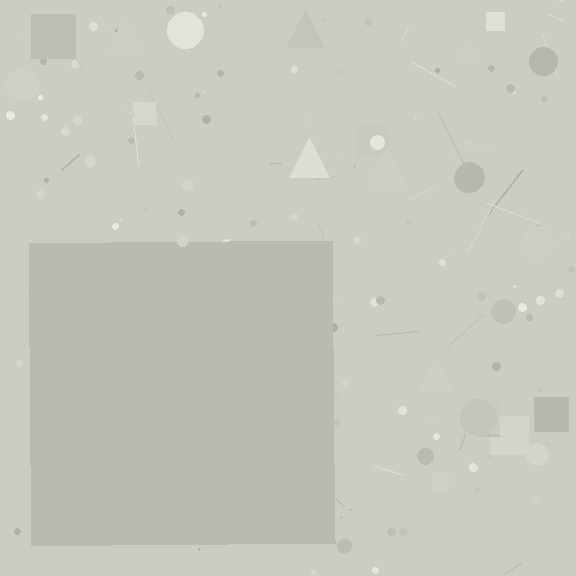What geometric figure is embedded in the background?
A square is embedded in the background.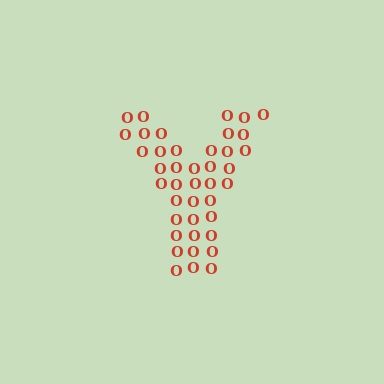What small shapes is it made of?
It is made of small letter O's.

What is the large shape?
The large shape is the letter Y.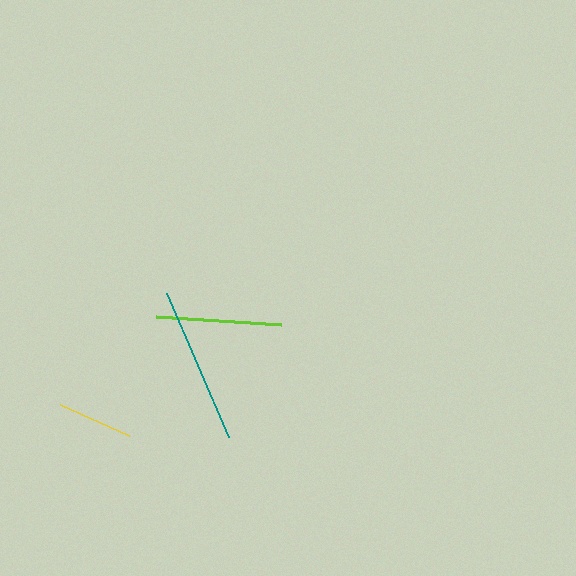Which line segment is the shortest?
The yellow line is the shortest at approximately 76 pixels.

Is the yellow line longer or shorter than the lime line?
The lime line is longer than the yellow line.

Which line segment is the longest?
The teal line is the longest at approximately 156 pixels.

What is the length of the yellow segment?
The yellow segment is approximately 76 pixels long.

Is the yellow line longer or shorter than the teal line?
The teal line is longer than the yellow line.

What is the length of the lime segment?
The lime segment is approximately 125 pixels long.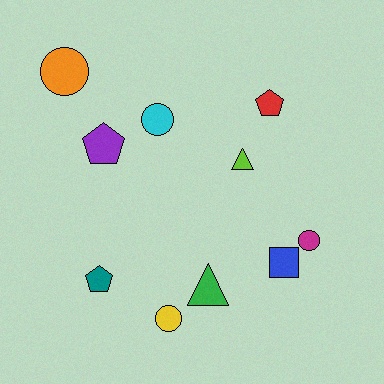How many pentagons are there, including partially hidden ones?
There are 3 pentagons.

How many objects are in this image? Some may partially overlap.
There are 10 objects.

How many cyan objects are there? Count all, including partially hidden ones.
There is 1 cyan object.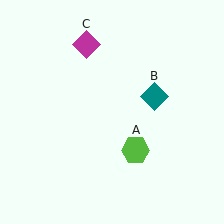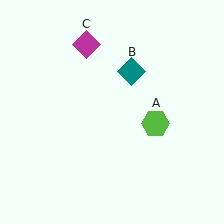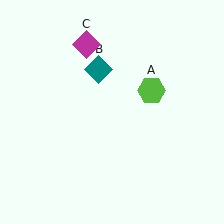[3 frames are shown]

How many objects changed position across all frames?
2 objects changed position: lime hexagon (object A), teal diamond (object B).